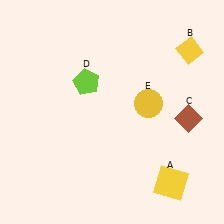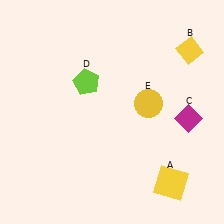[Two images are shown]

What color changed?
The diamond (C) changed from brown in Image 1 to magenta in Image 2.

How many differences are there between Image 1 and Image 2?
There is 1 difference between the two images.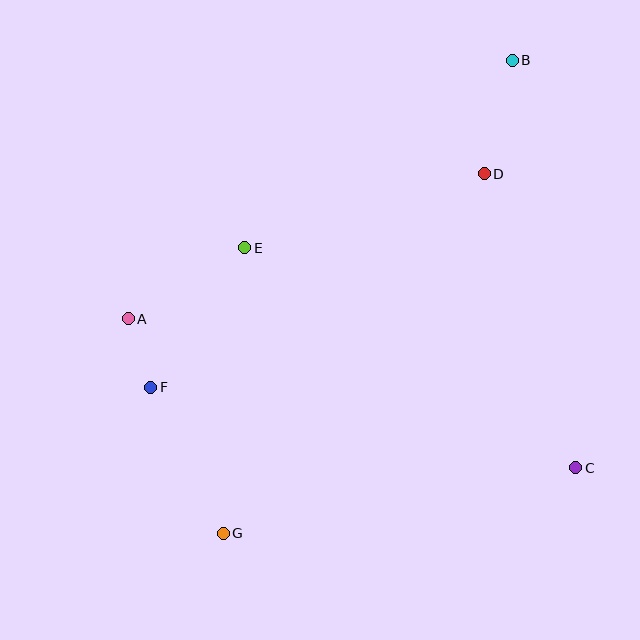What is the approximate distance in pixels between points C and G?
The distance between C and G is approximately 359 pixels.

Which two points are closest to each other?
Points A and F are closest to each other.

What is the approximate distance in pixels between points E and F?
The distance between E and F is approximately 168 pixels.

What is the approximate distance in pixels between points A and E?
The distance between A and E is approximately 136 pixels.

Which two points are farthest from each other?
Points B and G are farthest from each other.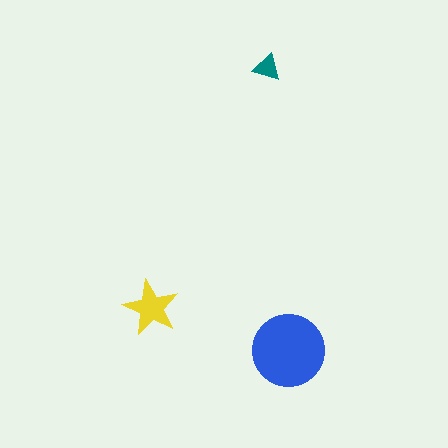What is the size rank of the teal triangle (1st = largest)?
3rd.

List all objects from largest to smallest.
The blue circle, the yellow star, the teal triangle.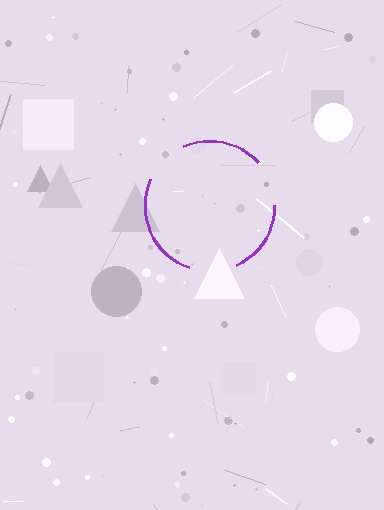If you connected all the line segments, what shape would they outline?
They would outline a circle.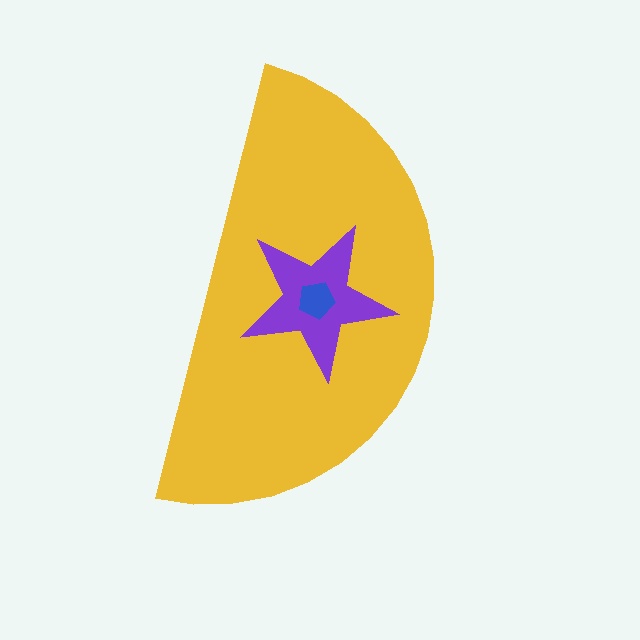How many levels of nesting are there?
3.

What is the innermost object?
The blue pentagon.